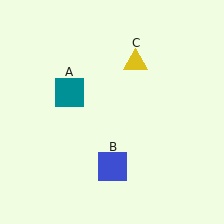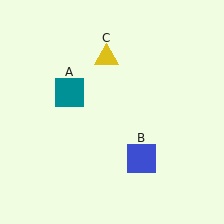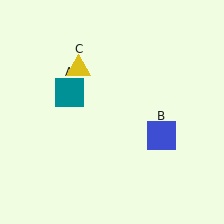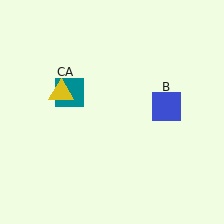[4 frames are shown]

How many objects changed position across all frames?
2 objects changed position: blue square (object B), yellow triangle (object C).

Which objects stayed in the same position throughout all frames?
Teal square (object A) remained stationary.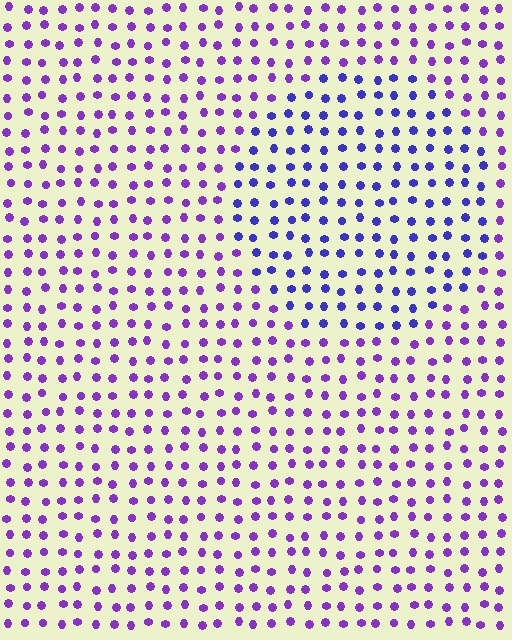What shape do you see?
I see a circle.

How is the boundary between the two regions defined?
The boundary is defined purely by a slight shift in hue (about 31 degrees). Spacing, size, and orientation are identical on both sides.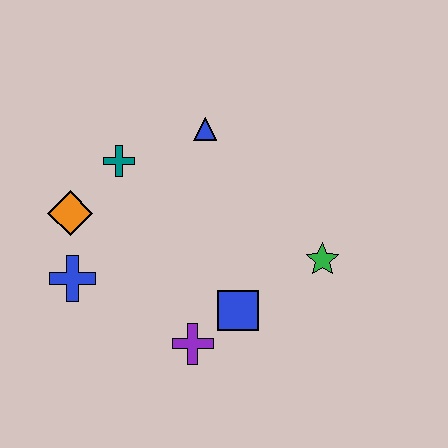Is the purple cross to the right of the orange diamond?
Yes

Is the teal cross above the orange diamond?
Yes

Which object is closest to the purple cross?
The blue square is closest to the purple cross.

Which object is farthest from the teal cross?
The green star is farthest from the teal cross.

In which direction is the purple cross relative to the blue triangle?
The purple cross is below the blue triangle.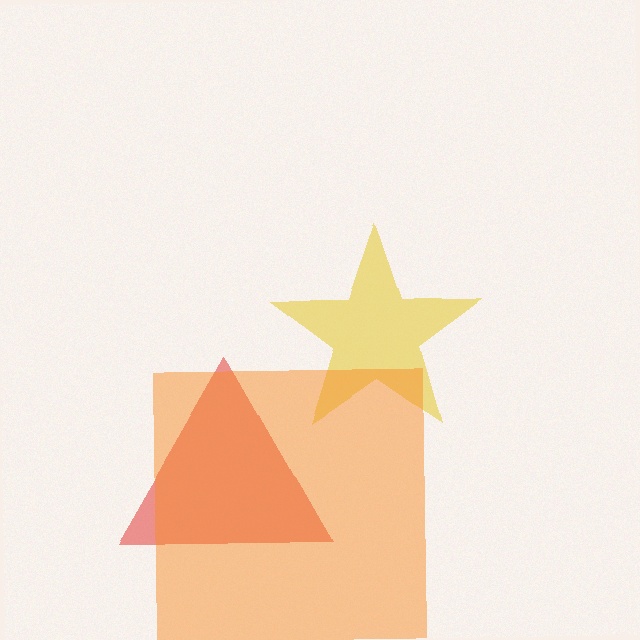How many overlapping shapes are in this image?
There are 3 overlapping shapes in the image.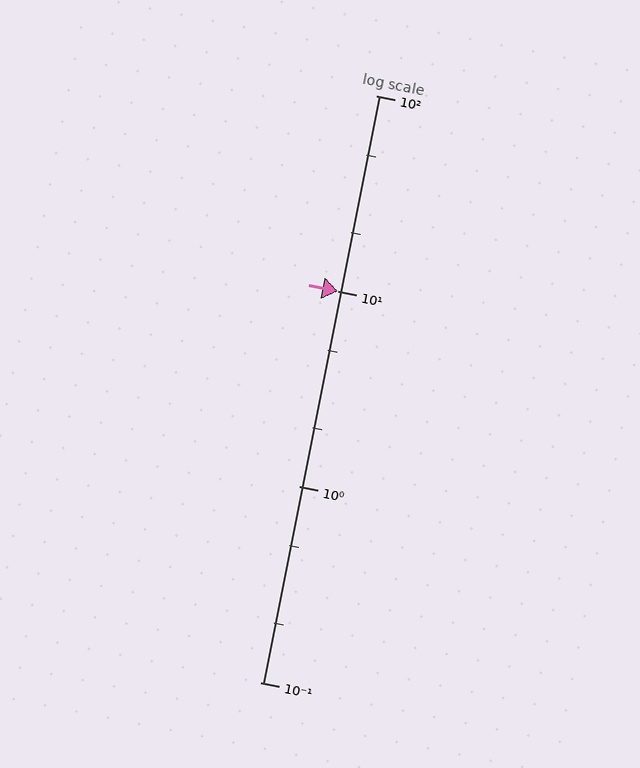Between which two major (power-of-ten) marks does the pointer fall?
The pointer is between 10 and 100.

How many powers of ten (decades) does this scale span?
The scale spans 3 decades, from 0.1 to 100.